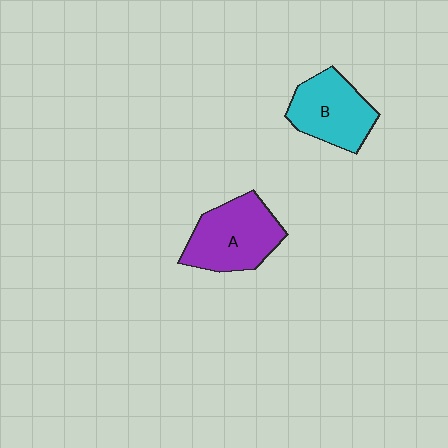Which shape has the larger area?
Shape A (purple).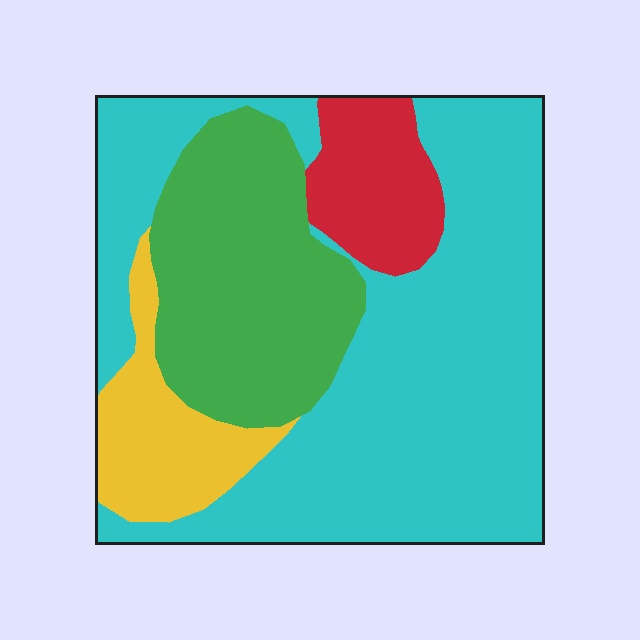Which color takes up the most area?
Cyan, at roughly 55%.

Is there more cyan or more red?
Cyan.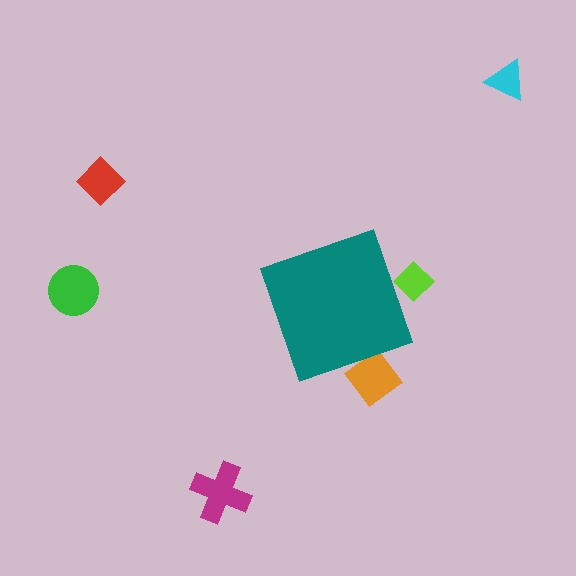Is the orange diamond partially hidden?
Yes, the orange diamond is partially hidden behind the teal diamond.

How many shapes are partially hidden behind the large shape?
2 shapes are partially hidden.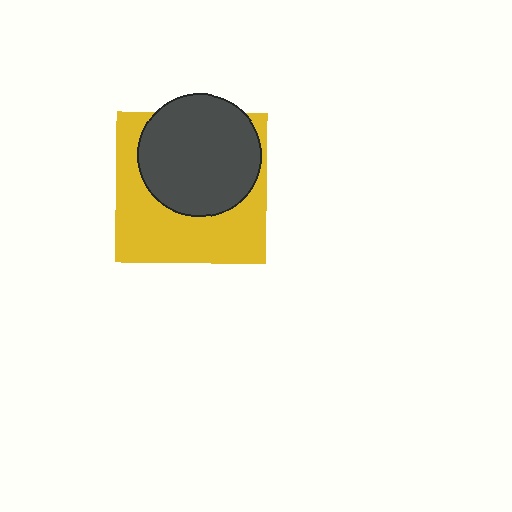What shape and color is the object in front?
The object in front is a dark gray circle.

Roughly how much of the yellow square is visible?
About half of it is visible (roughly 51%).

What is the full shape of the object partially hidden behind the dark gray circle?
The partially hidden object is a yellow square.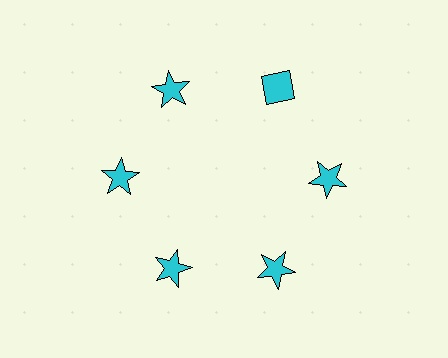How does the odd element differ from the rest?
It has a different shape: diamond instead of star.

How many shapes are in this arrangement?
There are 6 shapes arranged in a ring pattern.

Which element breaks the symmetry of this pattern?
The cyan diamond at roughly the 1 o'clock position breaks the symmetry. All other shapes are cyan stars.